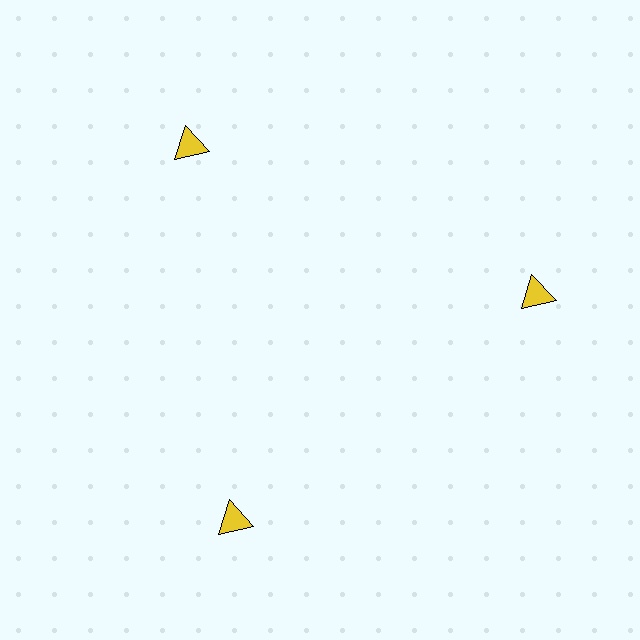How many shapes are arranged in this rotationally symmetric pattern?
There are 3 shapes, arranged in 3 groups of 1.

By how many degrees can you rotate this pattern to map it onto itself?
The pattern maps onto itself every 120 degrees of rotation.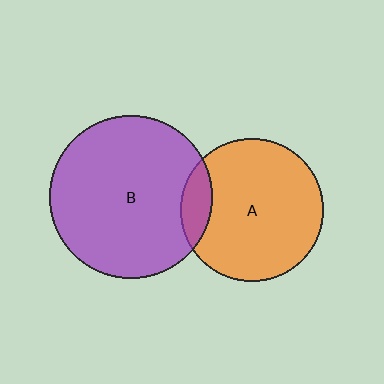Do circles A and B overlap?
Yes.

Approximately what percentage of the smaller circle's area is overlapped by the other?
Approximately 10%.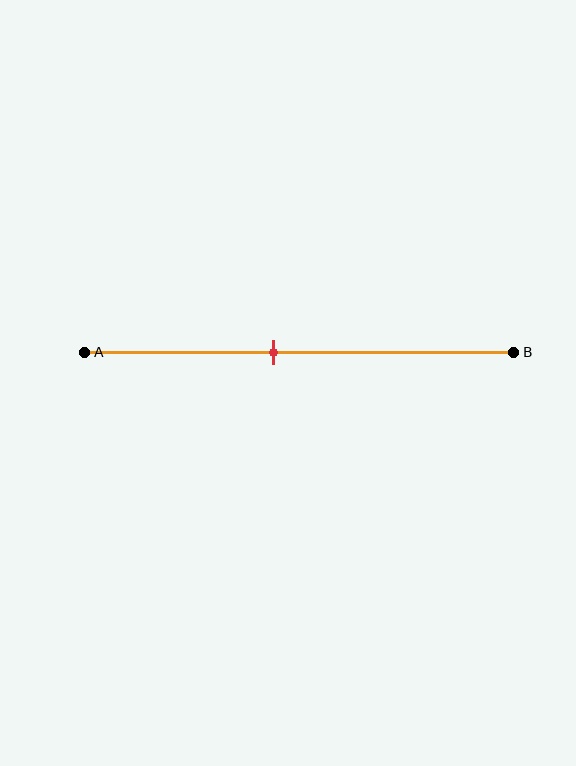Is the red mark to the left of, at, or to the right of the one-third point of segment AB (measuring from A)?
The red mark is to the right of the one-third point of segment AB.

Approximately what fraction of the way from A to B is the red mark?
The red mark is approximately 45% of the way from A to B.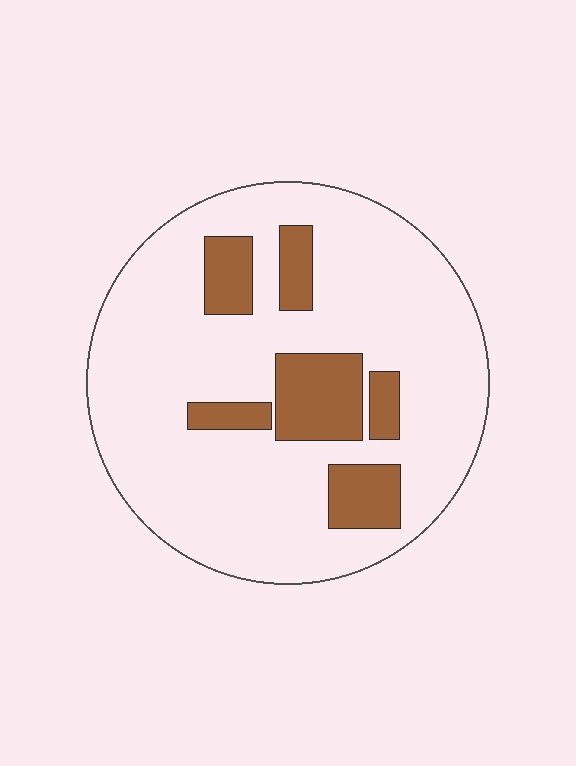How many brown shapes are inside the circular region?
6.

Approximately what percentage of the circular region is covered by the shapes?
Approximately 20%.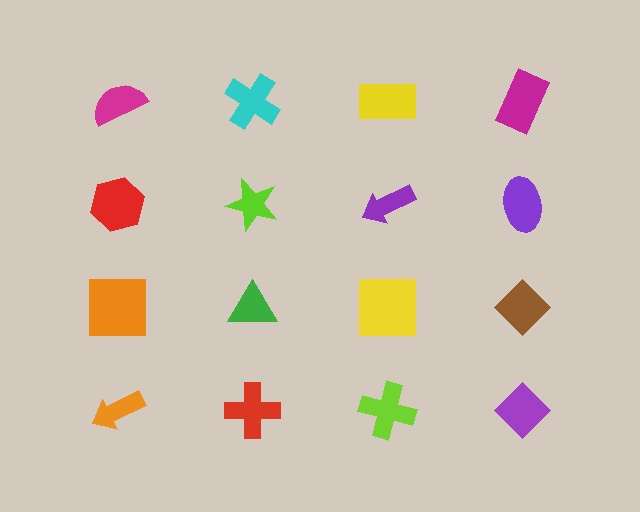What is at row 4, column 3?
A lime cross.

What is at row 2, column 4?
A purple ellipse.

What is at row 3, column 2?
A green triangle.